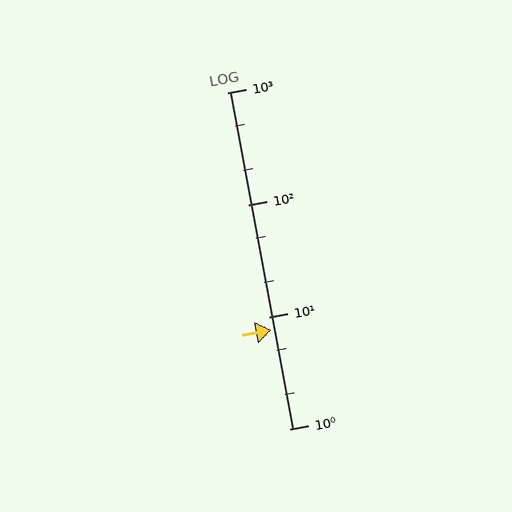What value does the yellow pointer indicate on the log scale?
The pointer indicates approximately 7.6.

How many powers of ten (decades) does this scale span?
The scale spans 3 decades, from 1 to 1000.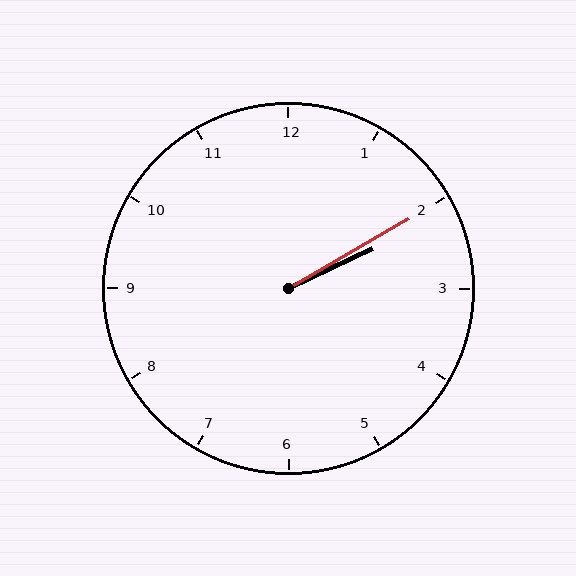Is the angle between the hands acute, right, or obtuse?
It is acute.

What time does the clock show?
2:10.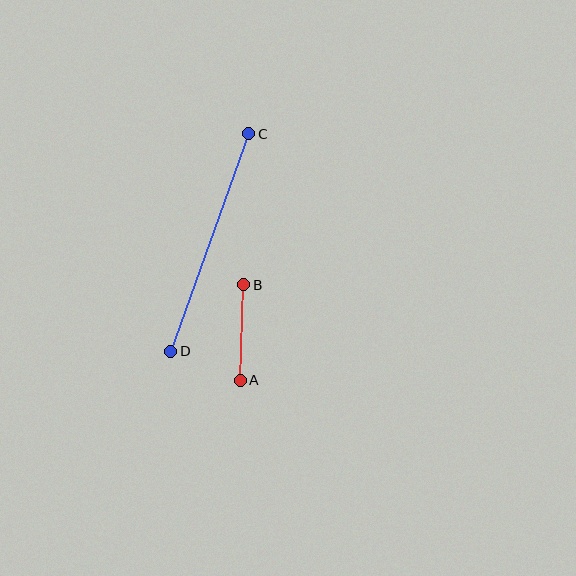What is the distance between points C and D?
The distance is approximately 231 pixels.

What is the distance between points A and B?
The distance is approximately 96 pixels.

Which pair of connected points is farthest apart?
Points C and D are farthest apart.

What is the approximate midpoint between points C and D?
The midpoint is at approximately (210, 242) pixels.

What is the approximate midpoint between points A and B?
The midpoint is at approximately (242, 332) pixels.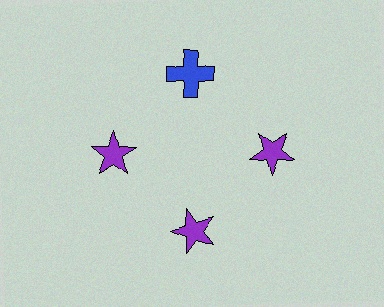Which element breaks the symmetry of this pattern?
The blue cross at roughly the 12 o'clock position breaks the symmetry. All other shapes are purple stars.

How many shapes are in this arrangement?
There are 4 shapes arranged in a ring pattern.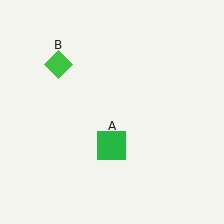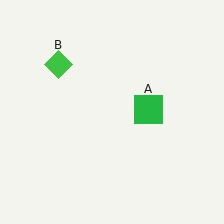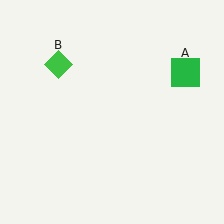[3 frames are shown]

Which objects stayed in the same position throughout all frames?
Green diamond (object B) remained stationary.